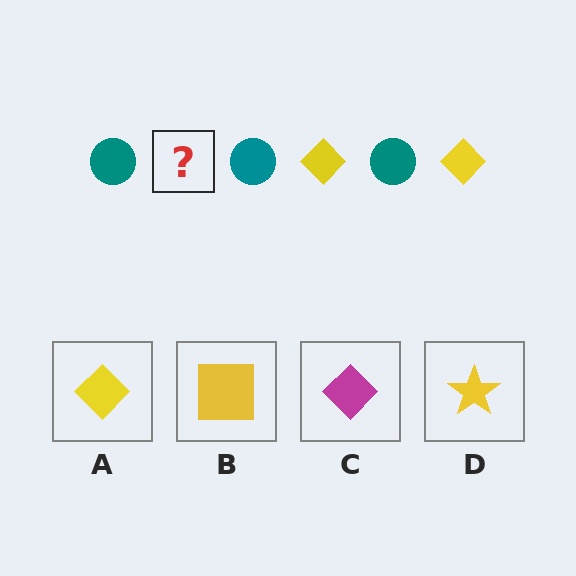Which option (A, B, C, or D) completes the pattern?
A.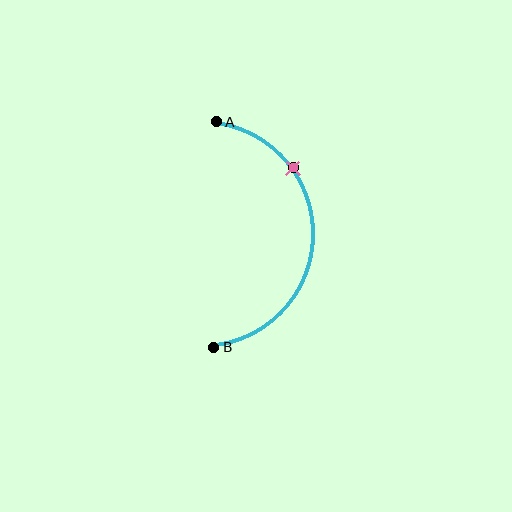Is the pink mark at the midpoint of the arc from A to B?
No. The pink mark lies on the arc but is closer to endpoint A. The arc midpoint would be at the point on the curve equidistant along the arc from both A and B.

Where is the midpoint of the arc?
The arc midpoint is the point on the curve farthest from the straight line joining A and B. It sits to the right of that line.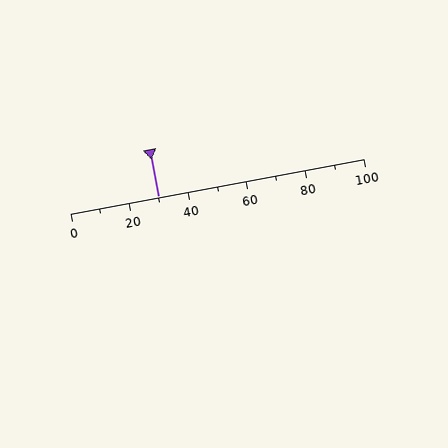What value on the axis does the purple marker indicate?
The marker indicates approximately 30.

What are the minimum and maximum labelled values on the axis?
The axis runs from 0 to 100.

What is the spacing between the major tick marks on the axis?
The major ticks are spaced 20 apart.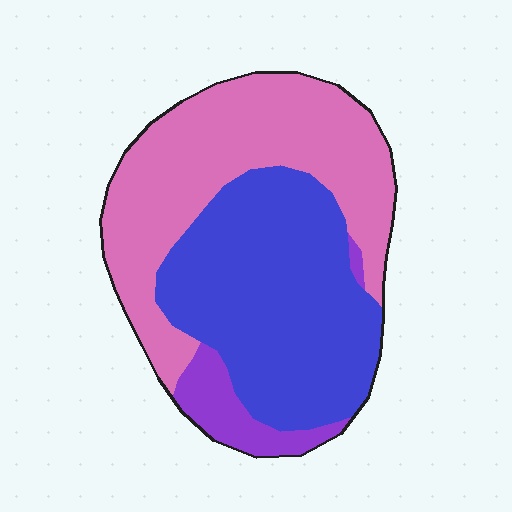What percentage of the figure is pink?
Pink covers roughly 45% of the figure.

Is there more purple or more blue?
Blue.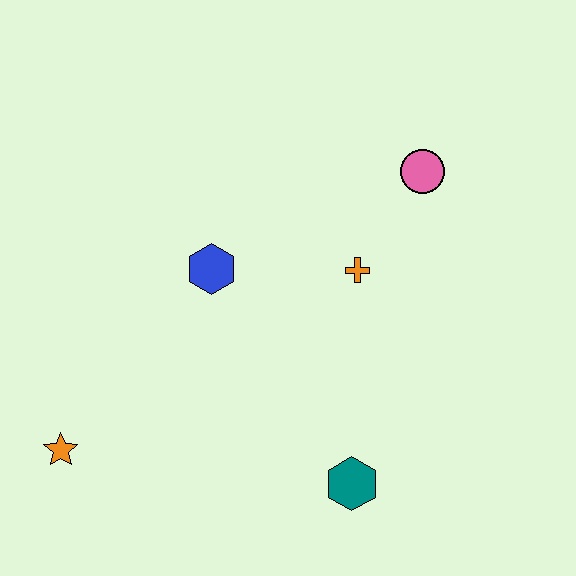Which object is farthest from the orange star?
The pink circle is farthest from the orange star.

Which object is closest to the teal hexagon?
The orange cross is closest to the teal hexagon.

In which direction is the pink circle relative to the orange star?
The pink circle is to the right of the orange star.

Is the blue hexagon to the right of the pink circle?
No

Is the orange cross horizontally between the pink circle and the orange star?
Yes